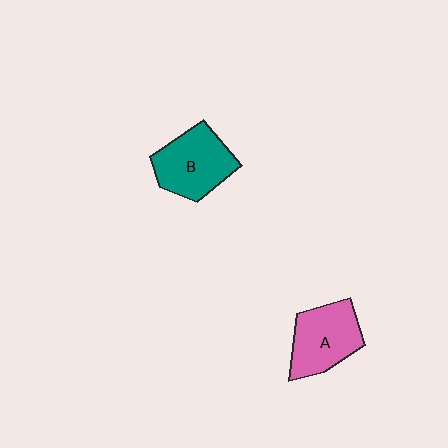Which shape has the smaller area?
Shape A (pink).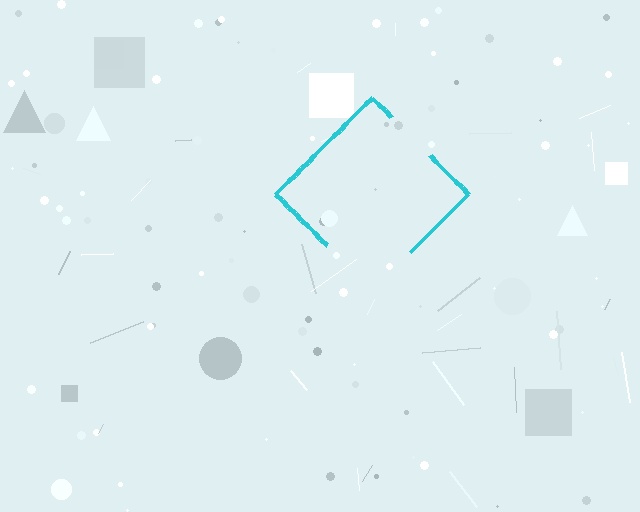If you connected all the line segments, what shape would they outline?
They would outline a diamond.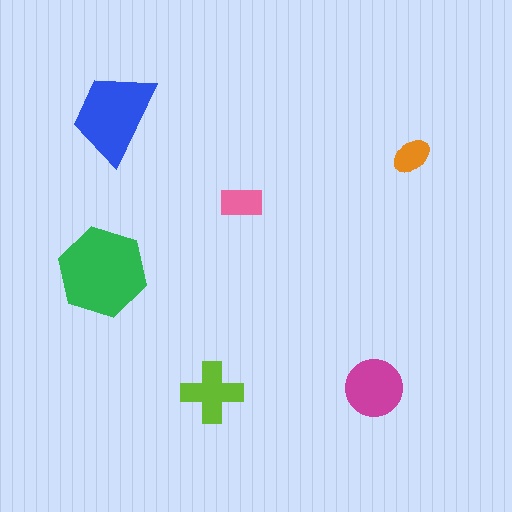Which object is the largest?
The green hexagon.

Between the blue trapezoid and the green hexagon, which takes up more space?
The green hexagon.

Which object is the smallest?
The orange ellipse.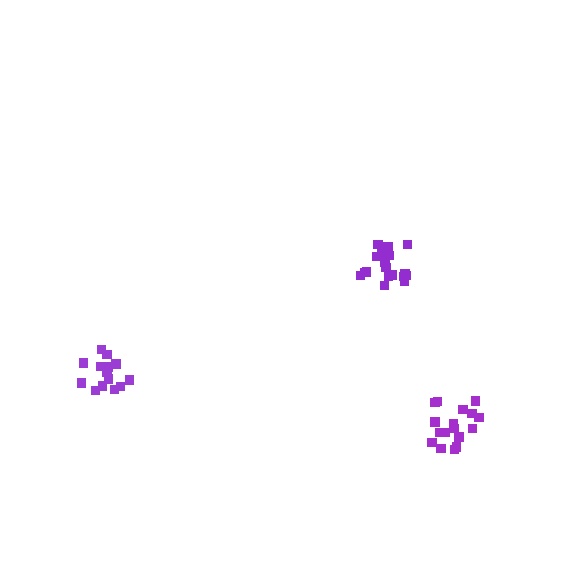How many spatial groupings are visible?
There are 3 spatial groupings.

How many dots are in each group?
Group 1: 16 dots, Group 2: 19 dots, Group 3: 17 dots (52 total).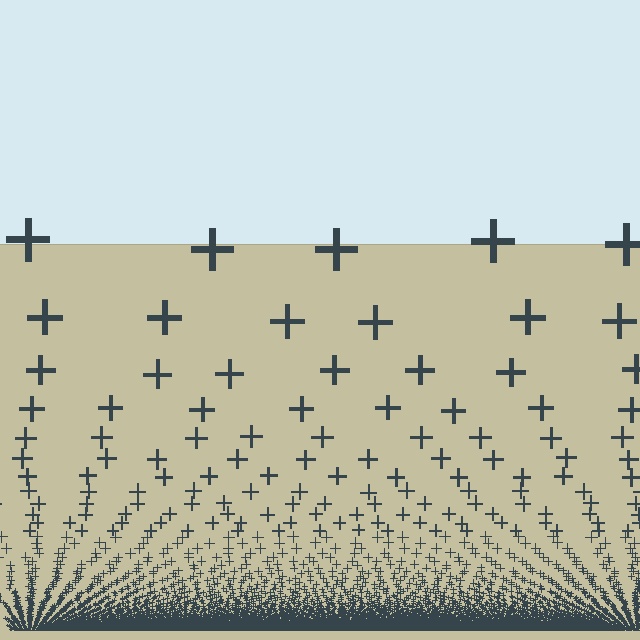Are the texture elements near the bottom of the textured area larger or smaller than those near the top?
Smaller. The gradient is inverted — elements near the bottom are smaller and denser.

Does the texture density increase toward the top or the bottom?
Density increases toward the bottom.